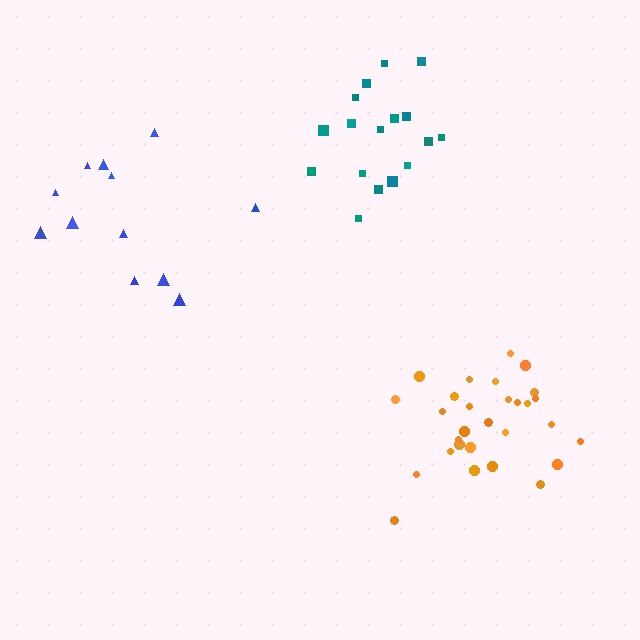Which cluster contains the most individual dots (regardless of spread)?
Orange (29).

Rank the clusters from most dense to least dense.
orange, teal, blue.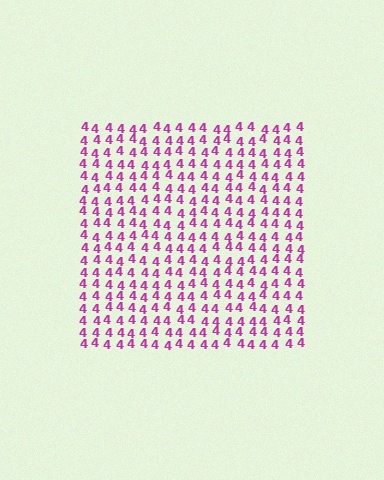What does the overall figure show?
The overall figure shows a square.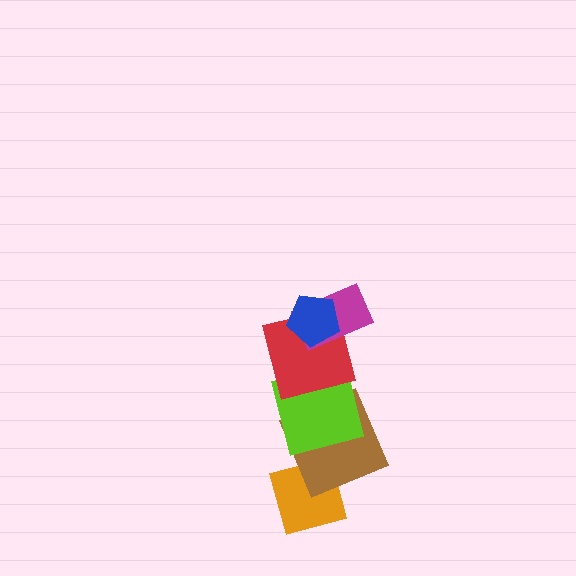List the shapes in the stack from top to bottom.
From top to bottom: the blue pentagon, the magenta rectangle, the red square, the lime square, the brown square, the orange diamond.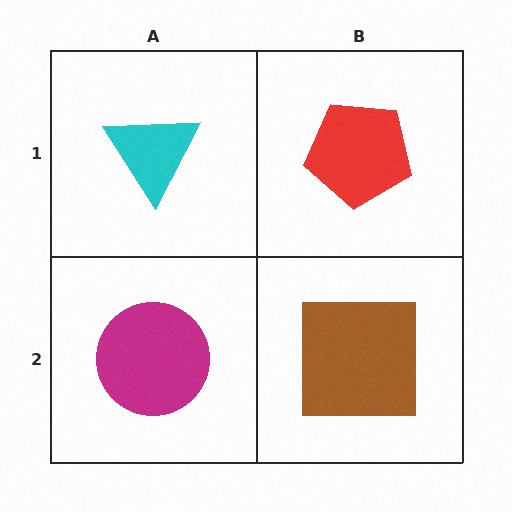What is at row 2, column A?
A magenta circle.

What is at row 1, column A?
A cyan triangle.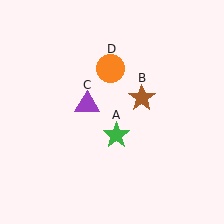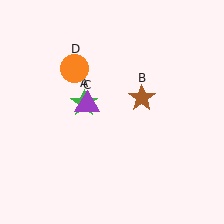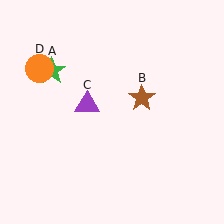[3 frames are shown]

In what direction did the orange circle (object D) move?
The orange circle (object D) moved left.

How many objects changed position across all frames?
2 objects changed position: green star (object A), orange circle (object D).